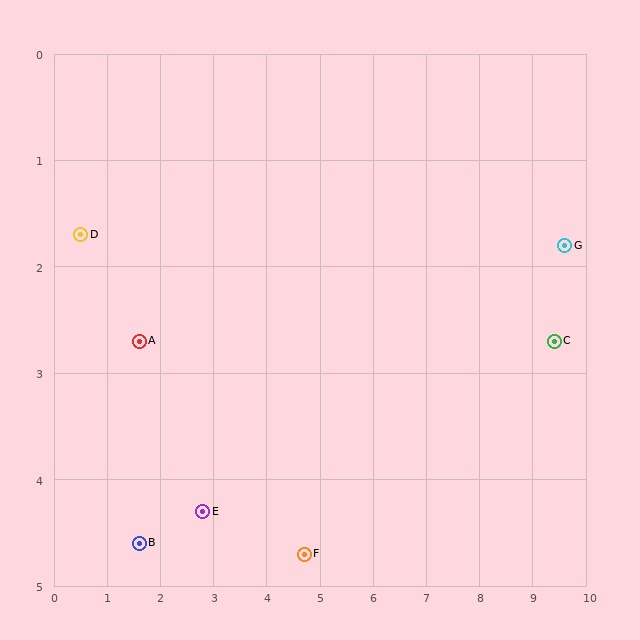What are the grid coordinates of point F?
Point F is at approximately (4.7, 4.7).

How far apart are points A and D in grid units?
Points A and D are about 1.5 grid units apart.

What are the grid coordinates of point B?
Point B is at approximately (1.6, 4.6).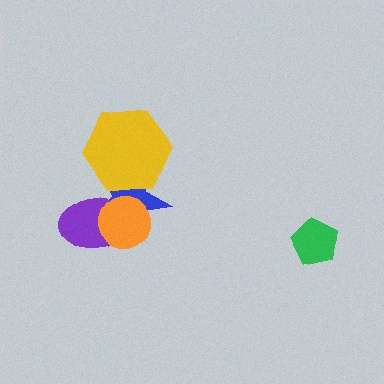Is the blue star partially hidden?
Yes, it is partially covered by another shape.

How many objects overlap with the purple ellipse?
2 objects overlap with the purple ellipse.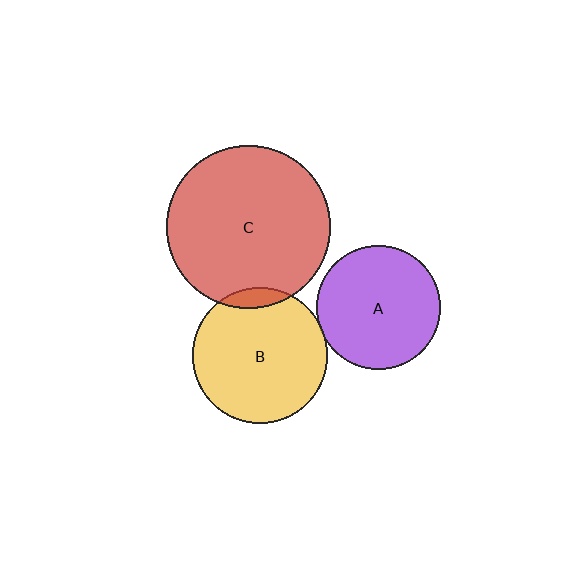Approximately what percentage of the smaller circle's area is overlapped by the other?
Approximately 5%.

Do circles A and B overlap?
Yes.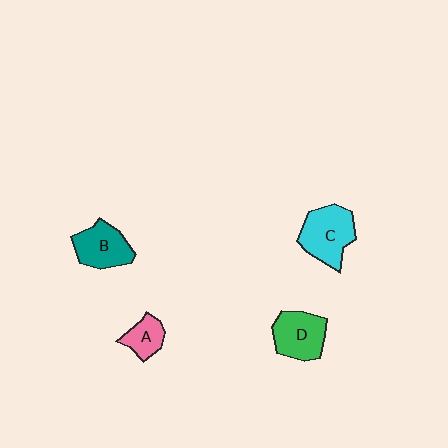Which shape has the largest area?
Shape C (cyan).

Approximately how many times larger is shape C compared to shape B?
Approximately 1.2 times.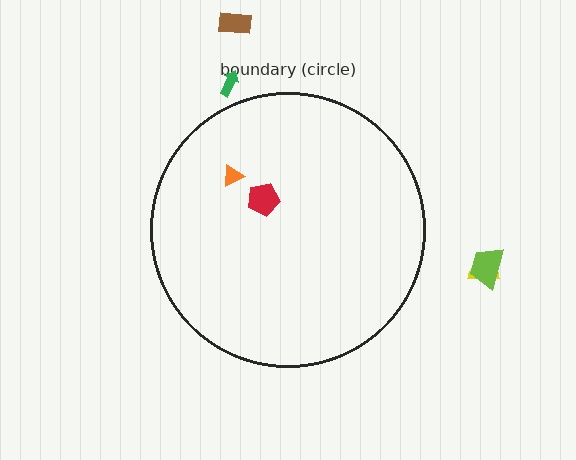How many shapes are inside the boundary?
2 inside, 4 outside.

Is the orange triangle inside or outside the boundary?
Inside.